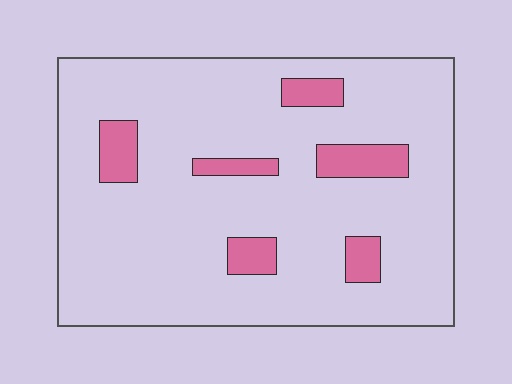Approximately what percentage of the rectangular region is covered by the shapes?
Approximately 10%.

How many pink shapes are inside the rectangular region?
6.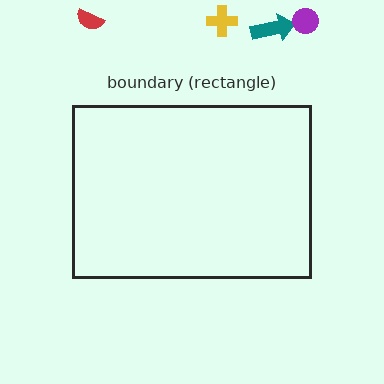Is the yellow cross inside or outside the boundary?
Outside.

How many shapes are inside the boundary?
0 inside, 4 outside.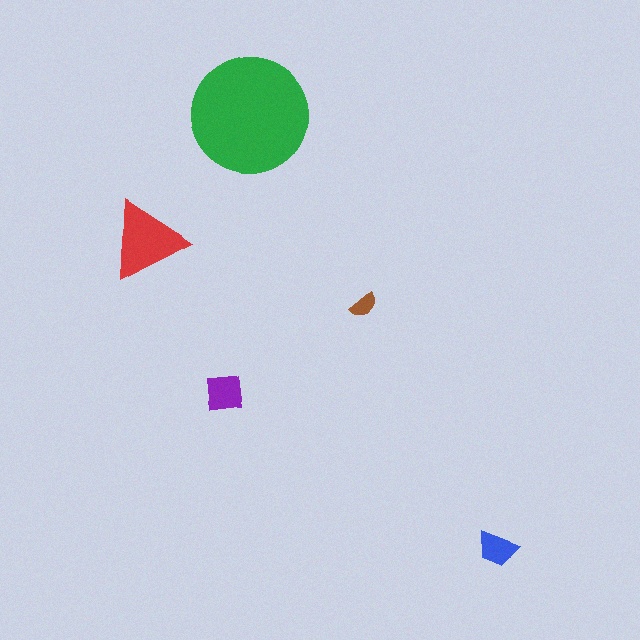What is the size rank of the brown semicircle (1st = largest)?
5th.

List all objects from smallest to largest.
The brown semicircle, the blue trapezoid, the purple square, the red triangle, the green circle.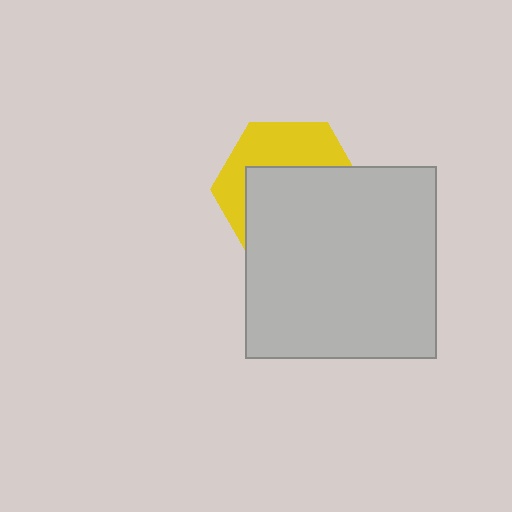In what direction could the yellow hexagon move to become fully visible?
The yellow hexagon could move up. That would shift it out from behind the light gray square entirely.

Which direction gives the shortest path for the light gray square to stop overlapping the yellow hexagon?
Moving down gives the shortest separation.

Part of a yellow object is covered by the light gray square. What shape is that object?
It is a hexagon.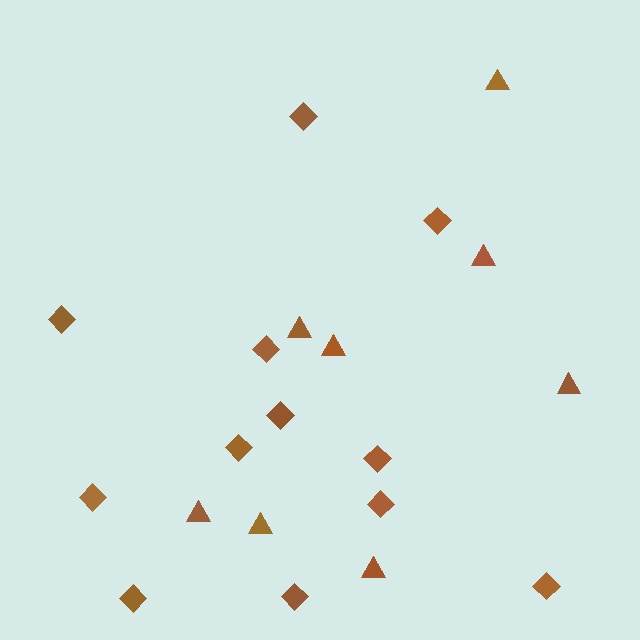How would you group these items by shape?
There are 2 groups: one group of diamonds (12) and one group of triangles (8).